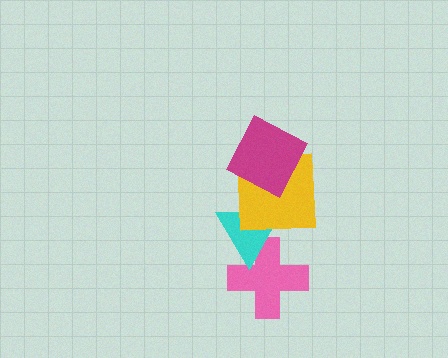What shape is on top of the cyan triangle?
The yellow square is on top of the cyan triangle.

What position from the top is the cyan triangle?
The cyan triangle is 3rd from the top.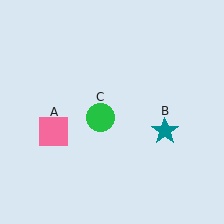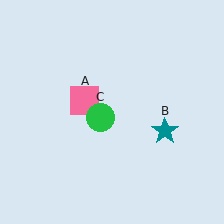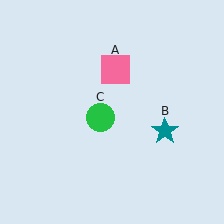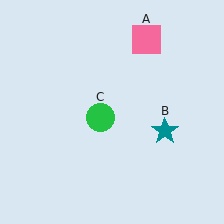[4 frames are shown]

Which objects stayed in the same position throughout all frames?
Teal star (object B) and green circle (object C) remained stationary.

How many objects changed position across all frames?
1 object changed position: pink square (object A).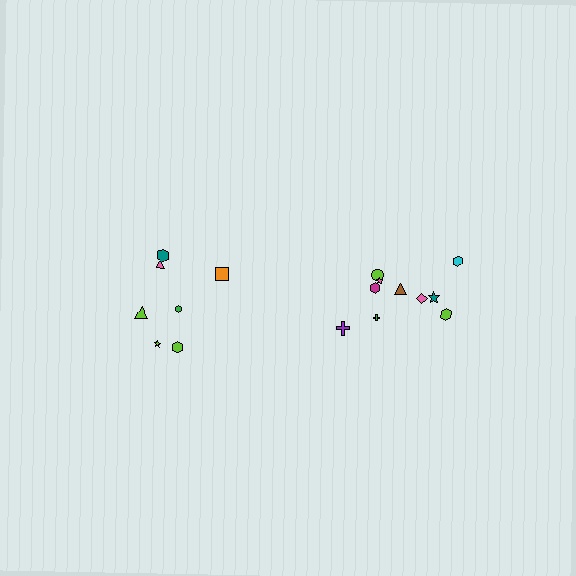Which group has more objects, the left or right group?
The right group.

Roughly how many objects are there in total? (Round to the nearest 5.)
Roughly 15 objects in total.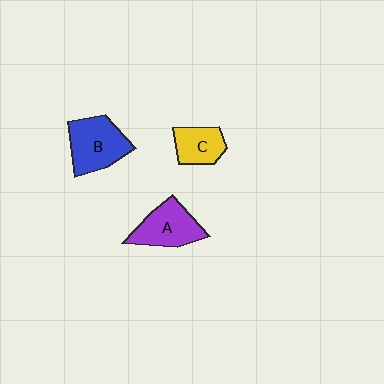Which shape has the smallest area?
Shape C (yellow).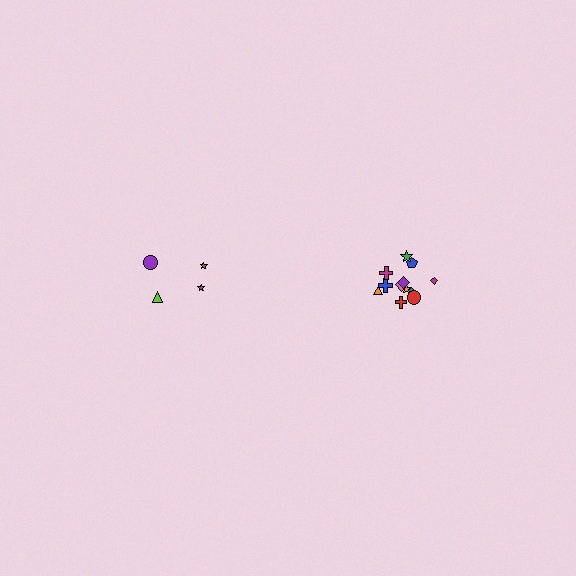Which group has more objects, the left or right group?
The right group.